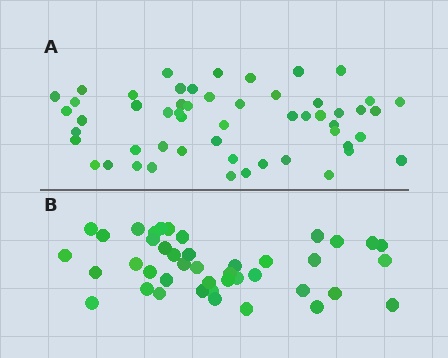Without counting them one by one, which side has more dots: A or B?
Region A (the top region) has more dots.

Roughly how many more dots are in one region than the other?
Region A has roughly 12 or so more dots than region B.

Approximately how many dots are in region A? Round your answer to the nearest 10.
About 50 dots. (The exact count is 54, which rounds to 50.)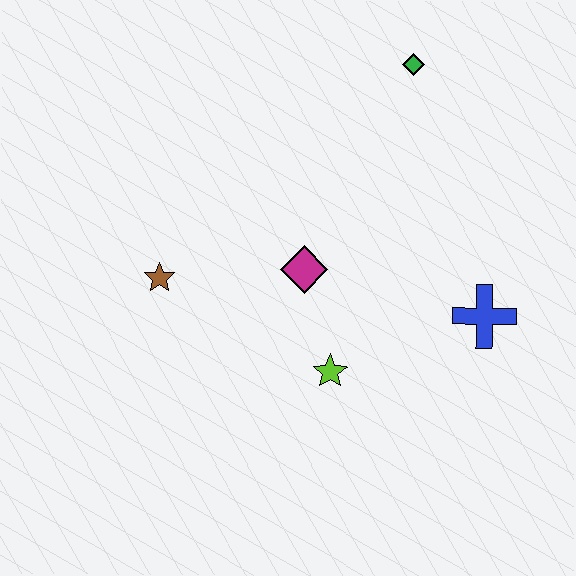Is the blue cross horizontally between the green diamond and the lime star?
No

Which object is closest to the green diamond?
The magenta diamond is closest to the green diamond.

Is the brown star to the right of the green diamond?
No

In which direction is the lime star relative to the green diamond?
The lime star is below the green diamond.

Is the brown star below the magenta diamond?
Yes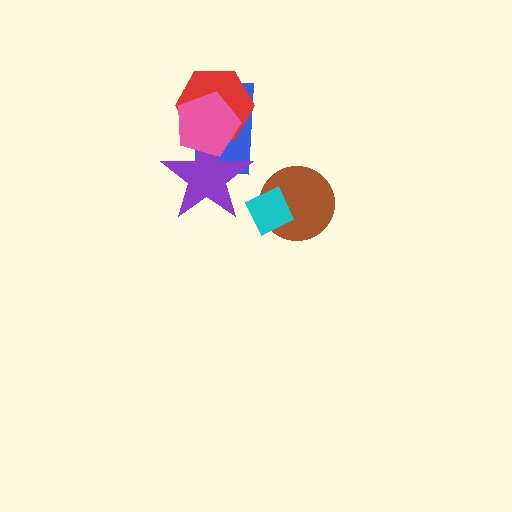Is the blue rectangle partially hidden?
Yes, it is partially covered by another shape.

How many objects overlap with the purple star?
3 objects overlap with the purple star.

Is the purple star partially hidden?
Yes, it is partially covered by another shape.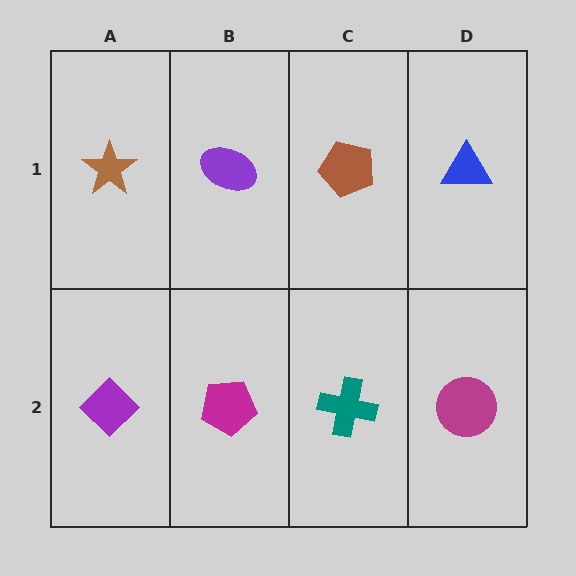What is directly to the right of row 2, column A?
A magenta pentagon.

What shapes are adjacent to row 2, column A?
A brown star (row 1, column A), a magenta pentagon (row 2, column B).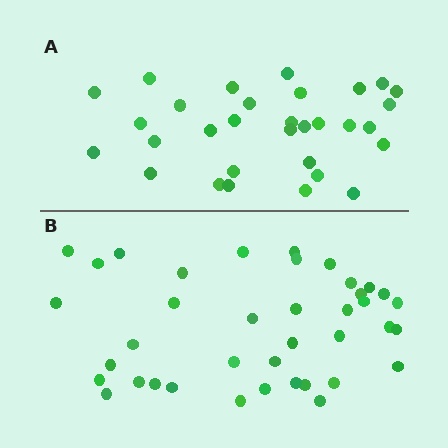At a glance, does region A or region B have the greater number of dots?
Region B (the bottom region) has more dots.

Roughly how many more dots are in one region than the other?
Region B has roughly 8 or so more dots than region A.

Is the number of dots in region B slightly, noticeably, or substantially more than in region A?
Region B has noticeably more, but not dramatically so. The ratio is roughly 1.3 to 1.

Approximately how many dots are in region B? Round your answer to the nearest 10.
About 40 dots. (The exact count is 39, which rounds to 40.)